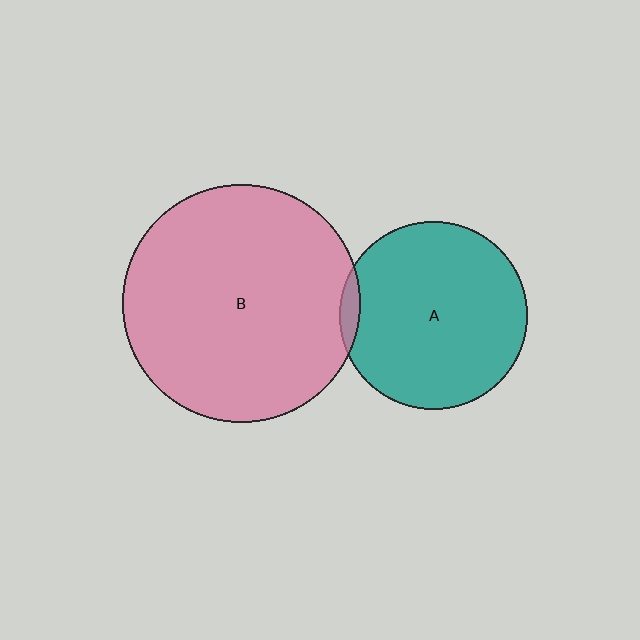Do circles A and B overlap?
Yes.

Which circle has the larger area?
Circle B (pink).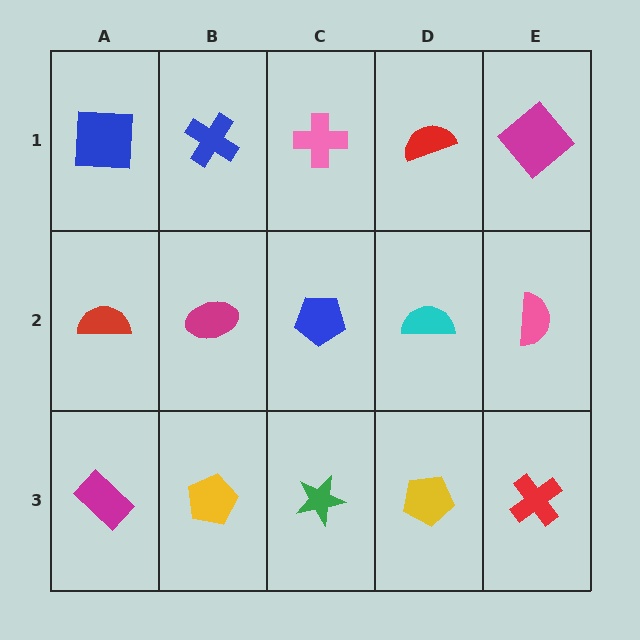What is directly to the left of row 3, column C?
A yellow pentagon.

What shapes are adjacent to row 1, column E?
A pink semicircle (row 2, column E), a red semicircle (row 1, column D).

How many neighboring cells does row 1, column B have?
3.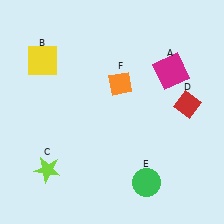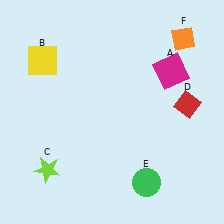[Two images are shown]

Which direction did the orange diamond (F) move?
The orange diamond (F) moved right.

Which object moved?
The orange diamond (F) moved right.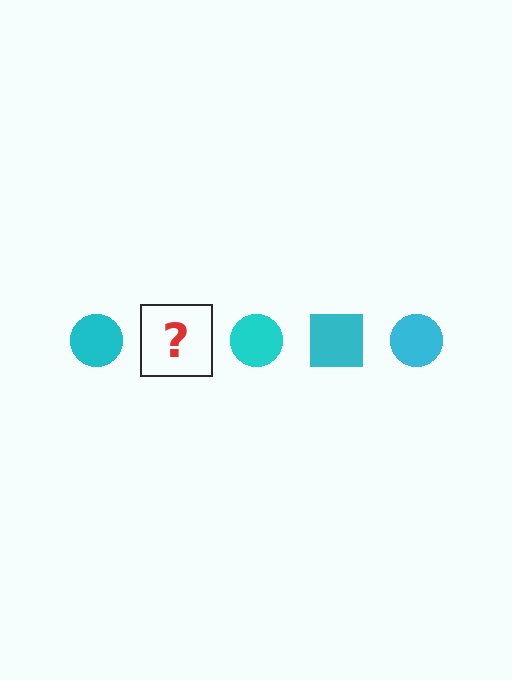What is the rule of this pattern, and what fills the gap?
The rule is that the pattern cycles through circle, square shapes in cyan. The gap should be filled with a cyan square.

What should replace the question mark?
The question mark should be replaced with a cyan square.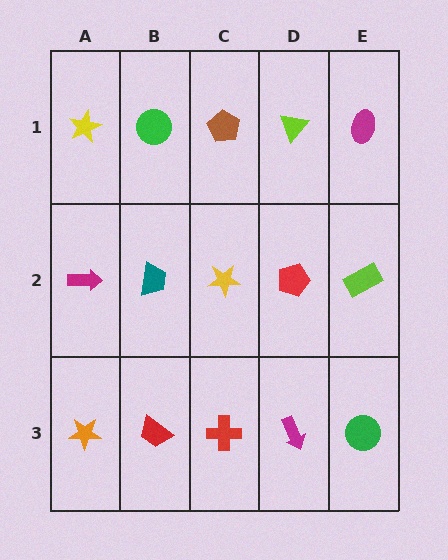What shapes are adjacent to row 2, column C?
A brown pentagon (row 1, column C), a red cross (row 3, column C), a teal trapezoid (row 2, column B), a red pentagon (row 2, column D).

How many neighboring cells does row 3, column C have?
3.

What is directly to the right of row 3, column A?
A red trapezoid.